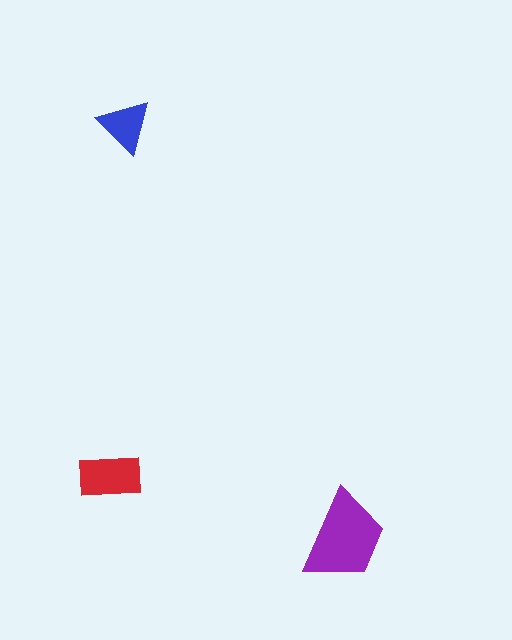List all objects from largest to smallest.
The purple trapezoid, the red rectangle, the blue triangle.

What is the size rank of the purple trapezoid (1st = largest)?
1st.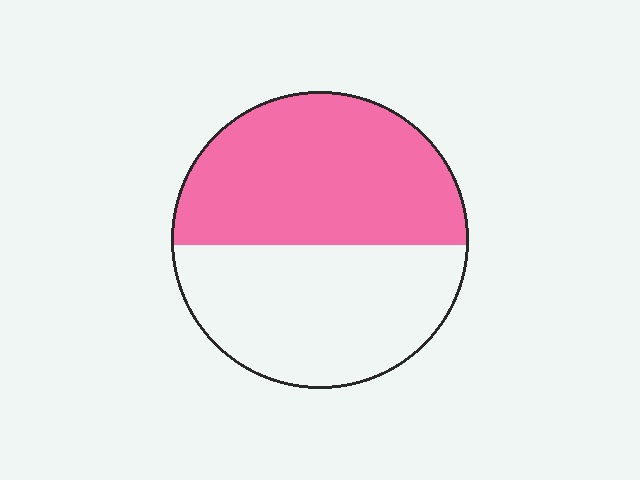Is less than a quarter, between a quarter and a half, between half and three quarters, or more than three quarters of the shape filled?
Between half and three quarters.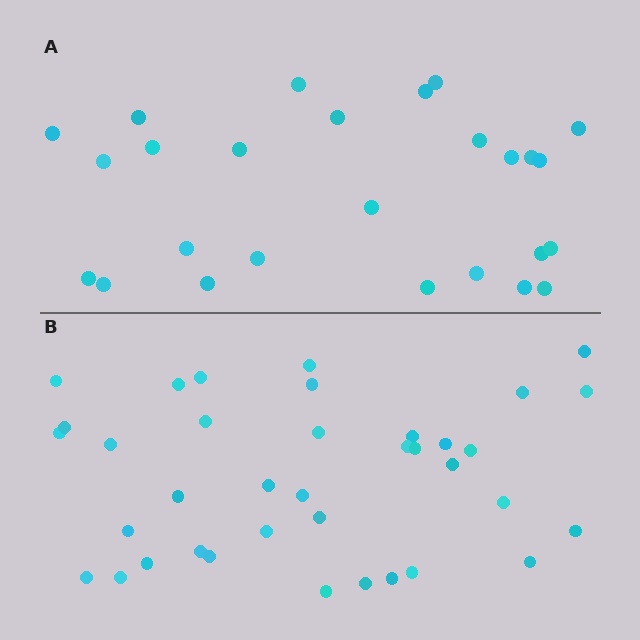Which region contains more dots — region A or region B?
Region B (the bottom region) has more dots.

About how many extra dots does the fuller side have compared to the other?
Region B has roughly 12 or so more dots than region A.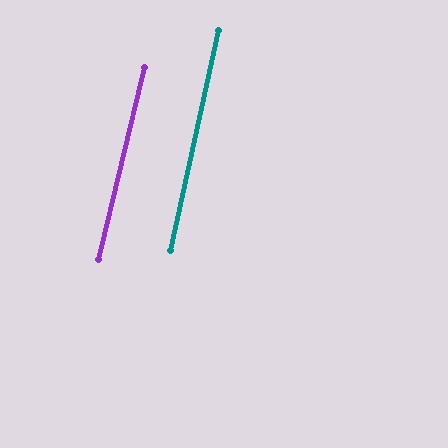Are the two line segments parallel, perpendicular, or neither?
Parallel — their directions differ by only 1.2°.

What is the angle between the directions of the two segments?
Approximately 1 degree.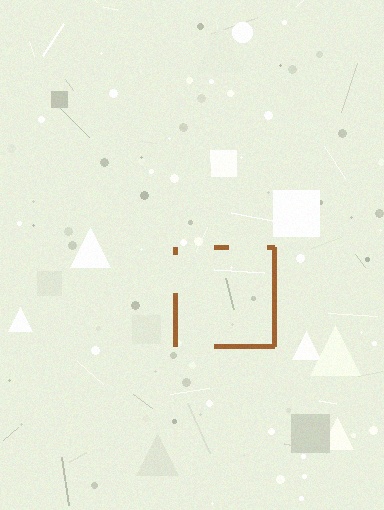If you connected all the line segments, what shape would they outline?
They would outline a square.